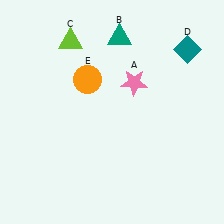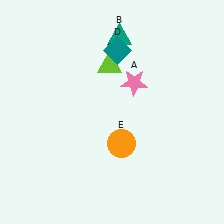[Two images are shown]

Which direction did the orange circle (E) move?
The orange circle (E) moved down.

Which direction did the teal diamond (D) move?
The teal diamond (D) moved left.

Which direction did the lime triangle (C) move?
The lime triangle (C) moved right.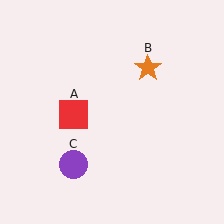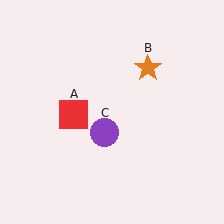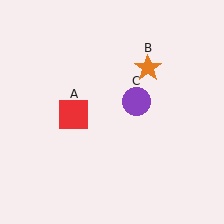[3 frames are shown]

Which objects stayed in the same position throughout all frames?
Red square (object A) and orange star (object B) remained stationary.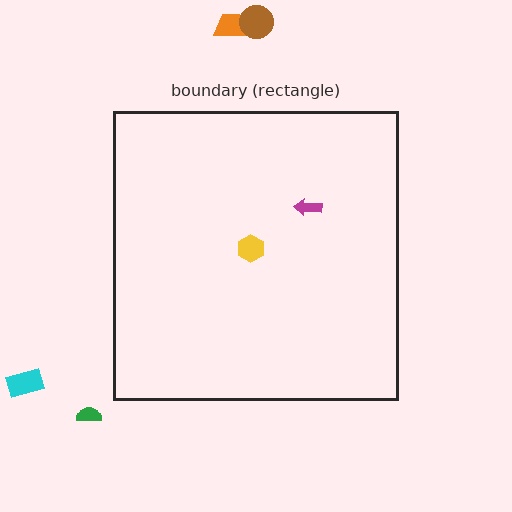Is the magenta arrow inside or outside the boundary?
Inside.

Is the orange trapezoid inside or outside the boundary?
Outside.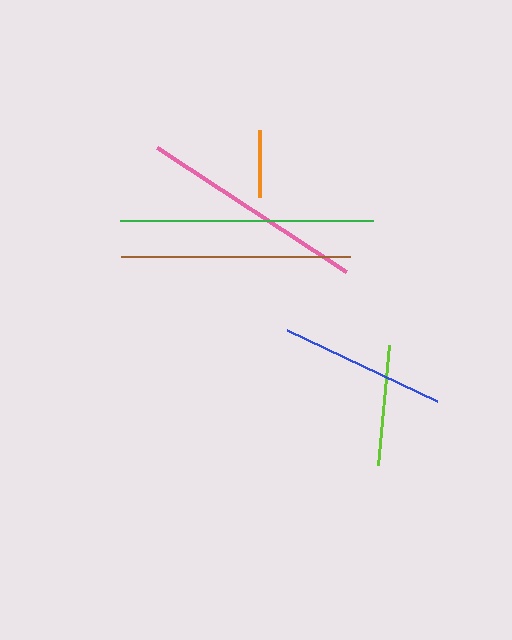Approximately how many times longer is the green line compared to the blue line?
The green line is approximately 1.5 times the length of the blue line.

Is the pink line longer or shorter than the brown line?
The brown line is longer than the pink line.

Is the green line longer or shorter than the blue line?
The green line is longer than the blue line.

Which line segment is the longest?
The green line is the longest at approximately 253 pixels.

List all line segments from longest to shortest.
From longest to shortest: green, brown, pink, blue, lime, orange.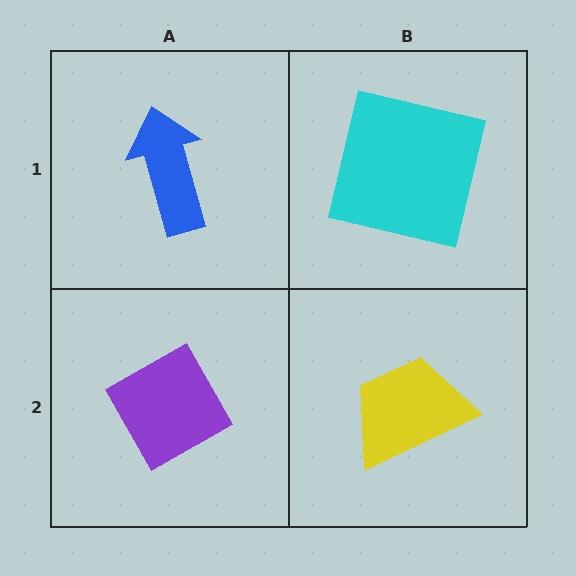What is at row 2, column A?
A purple diamond.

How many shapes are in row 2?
2 shapes.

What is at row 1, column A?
A blue arrow.